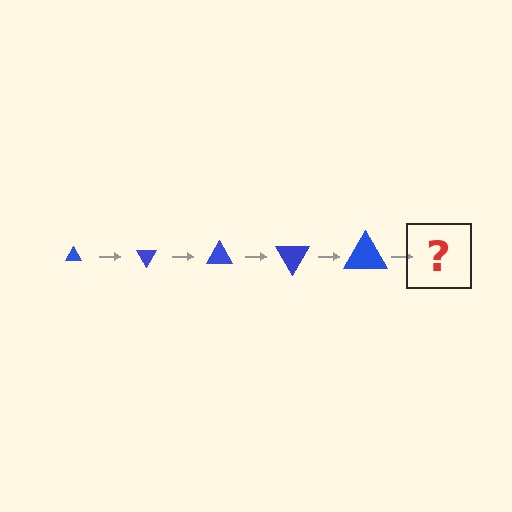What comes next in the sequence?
The next element should be a triangle, larger than the previous one and rotated 300 degrees from the start.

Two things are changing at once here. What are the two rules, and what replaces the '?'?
The two rules are that the triangle grows larger each step and it rotates 60 degrees each step. The '?' should be a triangle, larger than the previous one and rotated 300 degrees from the start.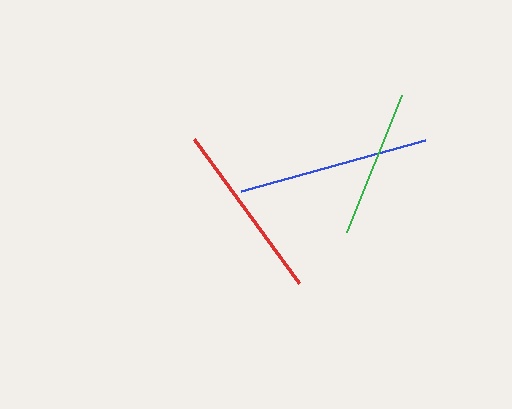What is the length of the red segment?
The red segment is approximately 178 pixels long.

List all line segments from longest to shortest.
From longest to shortest: blue, red, green.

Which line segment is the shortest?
The green line is the shortest at approximately 147 pixels.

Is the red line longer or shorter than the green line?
The red line is longer than the green line.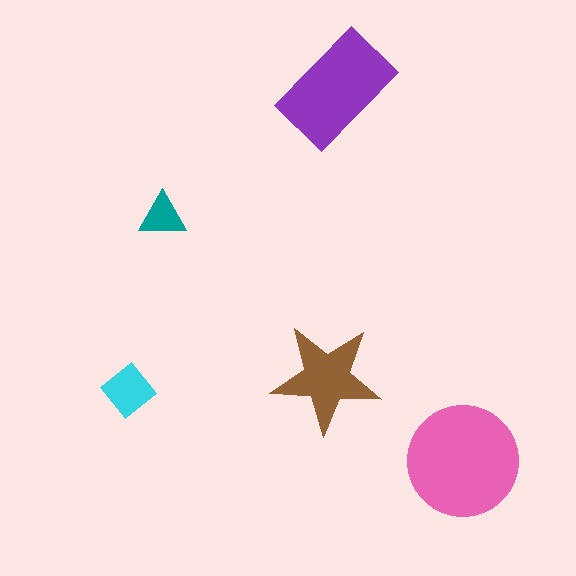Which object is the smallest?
The teal triangle.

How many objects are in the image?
There are 5 objects in the image.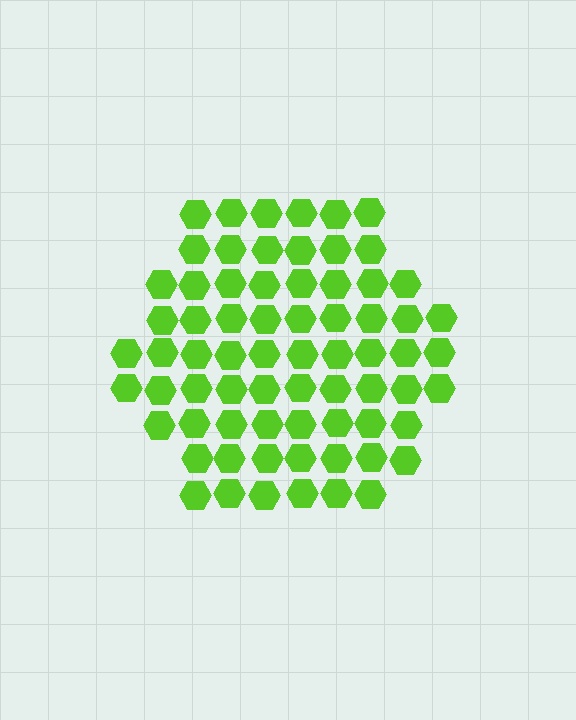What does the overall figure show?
The overall figure shows a hexagon.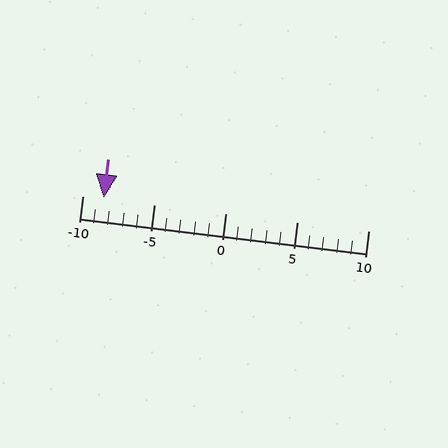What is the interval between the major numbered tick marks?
The major tick marks are spaced 5 units apart.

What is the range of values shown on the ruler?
The ruler shows values from -10 to 10.